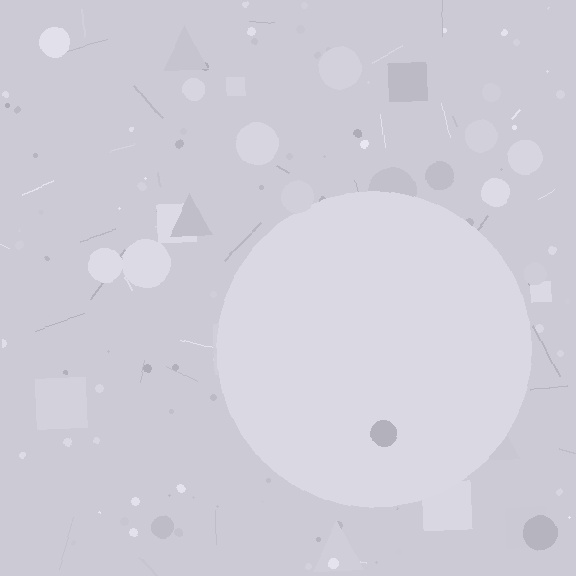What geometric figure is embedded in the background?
A circle is embedded in the background.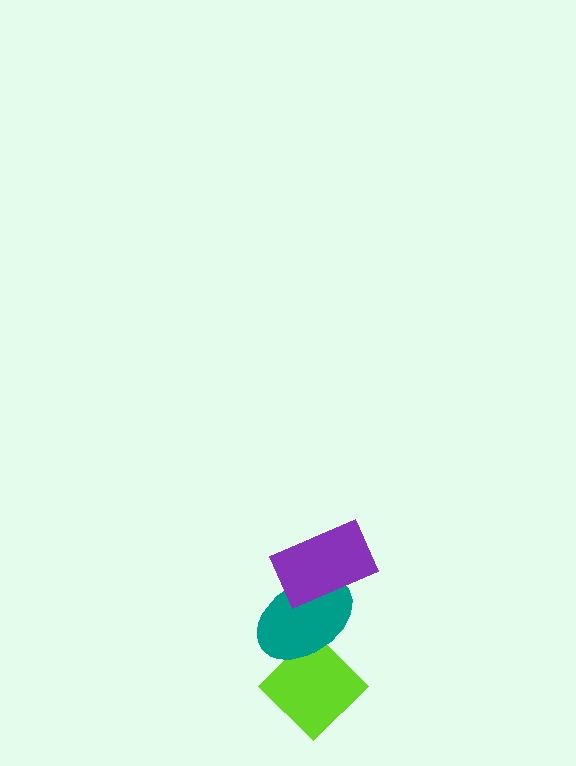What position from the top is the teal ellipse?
The teal ellipse is 2nd from the top.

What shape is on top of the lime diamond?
The teal ellipse is on top of the lime diamond.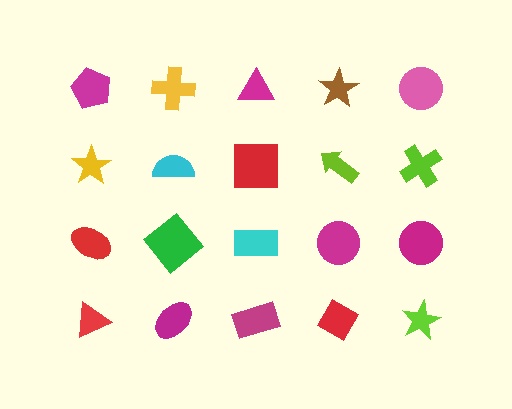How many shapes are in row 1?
5 shapes.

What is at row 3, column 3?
A cyan rectangle.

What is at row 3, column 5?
A magenta circle.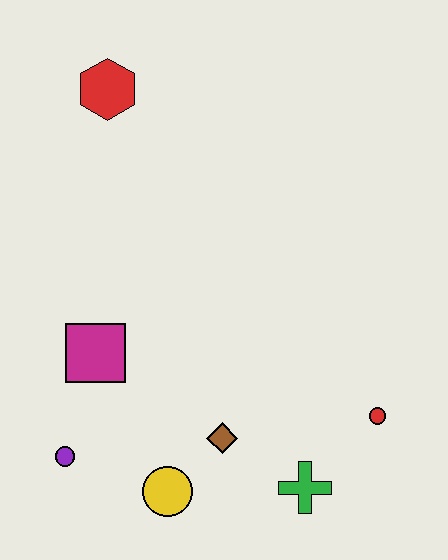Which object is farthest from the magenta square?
The red circle is farthest from the magenta square.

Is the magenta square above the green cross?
Yes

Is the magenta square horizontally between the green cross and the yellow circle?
No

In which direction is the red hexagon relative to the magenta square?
The red hexagon is above the magenta square.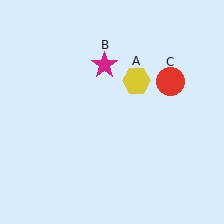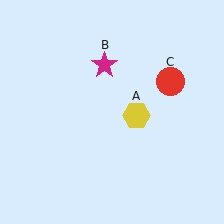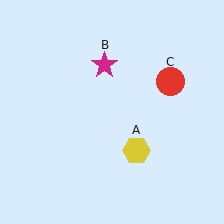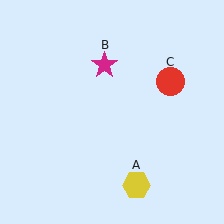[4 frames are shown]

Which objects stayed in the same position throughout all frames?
Magenta star (object B) and red circle (object C) remained stationary.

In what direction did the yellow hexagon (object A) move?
The yellow hexagon (object A) moved down.